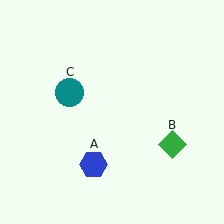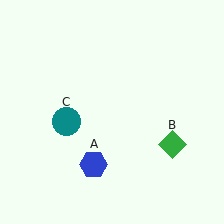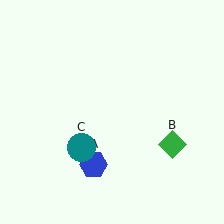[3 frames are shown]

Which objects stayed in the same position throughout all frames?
Blue hexagon (object A) and green diamond (object B) remained stationary.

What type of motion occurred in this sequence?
The teal circle (object C) rotated counterclockwise around the center of the scene.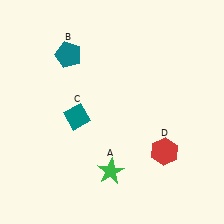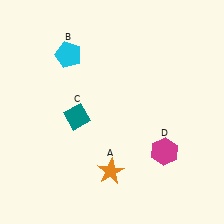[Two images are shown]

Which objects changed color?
A changed from green to orange. B changed from teal to cyan. D changed from red to magenta.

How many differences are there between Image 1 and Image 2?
There are 3 differences between the two images.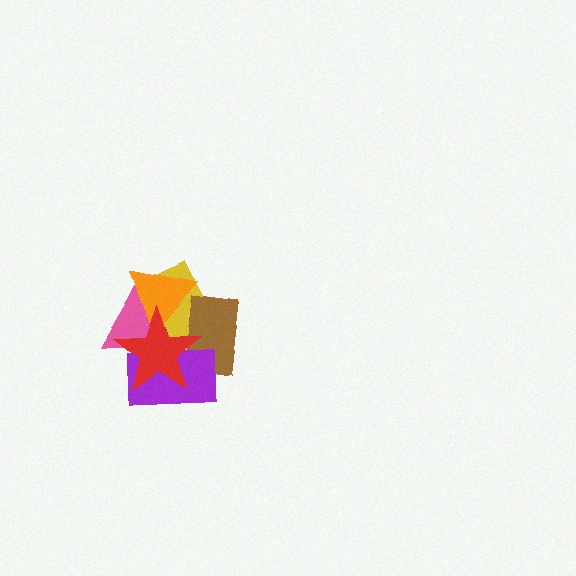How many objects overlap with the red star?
5 objects overlap with the red star.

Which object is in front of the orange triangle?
The red star is in front of the orange triangle.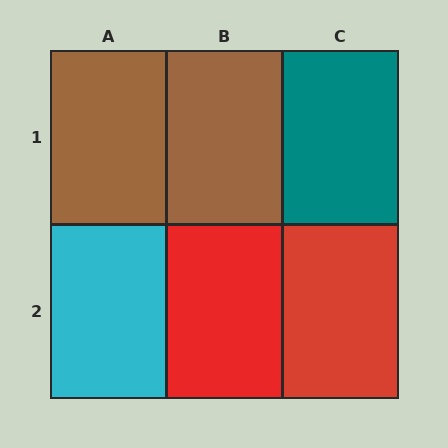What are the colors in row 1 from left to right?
Brown, brown, teal.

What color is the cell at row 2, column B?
Red.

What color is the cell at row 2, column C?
Red.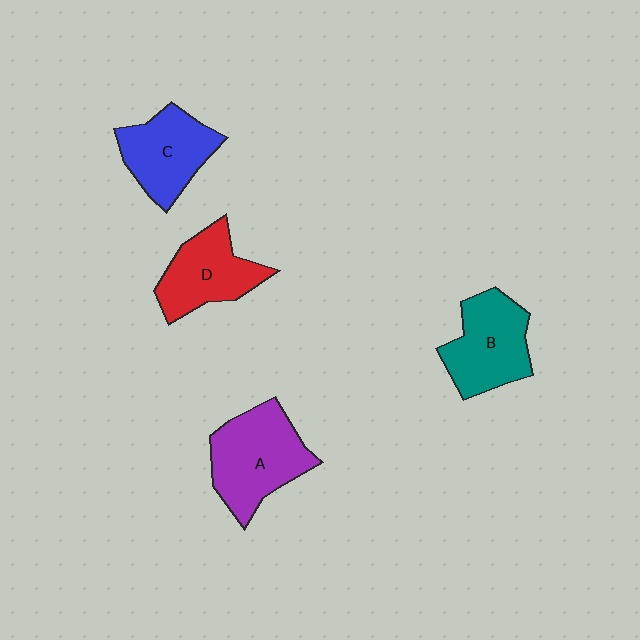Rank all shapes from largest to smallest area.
From largest to smallest: A (purple), B (teal), C (blue), D (red).